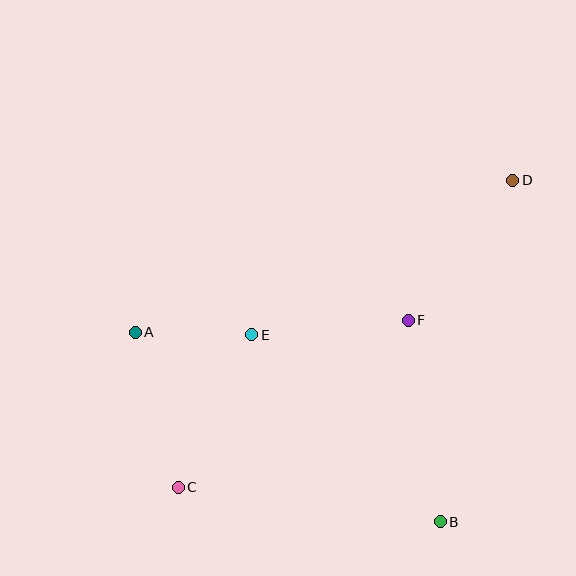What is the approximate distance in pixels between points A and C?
The distance between A and C is approximately 161 pixels.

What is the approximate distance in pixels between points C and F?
The distance between C and F is approximately 285 pixels.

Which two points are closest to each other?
Points A and E are closest to each other.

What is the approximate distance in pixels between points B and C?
The distance between B and C is approximately 264 pixels.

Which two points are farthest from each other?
Points C and D are farthest from each other.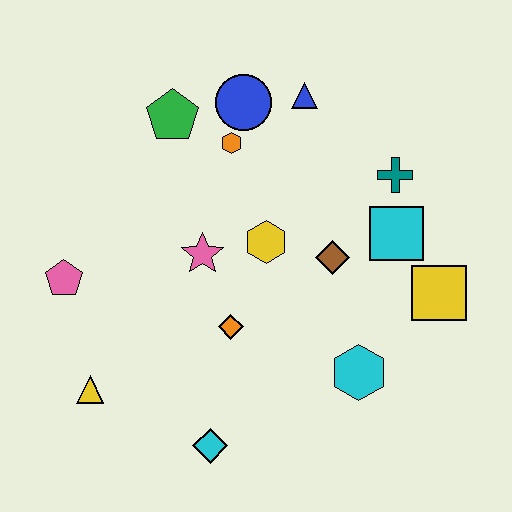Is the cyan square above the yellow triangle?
Yes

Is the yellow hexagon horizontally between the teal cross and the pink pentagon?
Yes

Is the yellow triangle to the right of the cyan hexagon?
No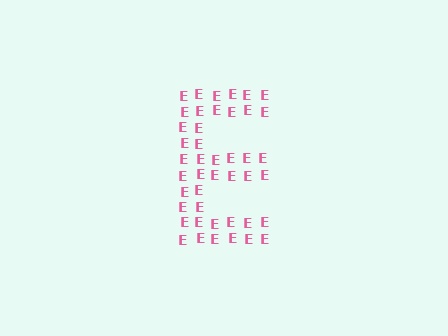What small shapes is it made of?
It is made of small letter E's.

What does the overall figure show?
The overall figure shows the letter E.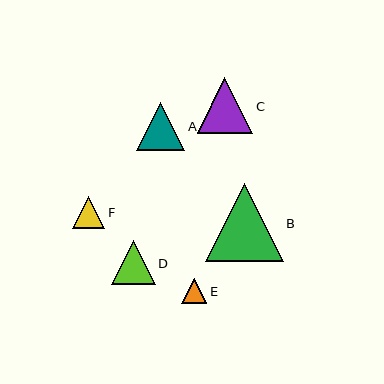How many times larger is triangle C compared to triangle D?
Triangle C is approximately 1.3 times the size of triangle D.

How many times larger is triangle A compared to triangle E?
Triangle A is approximately 1.9 times the size of triangle E.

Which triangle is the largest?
Triangle B is the largest with a size of approximately 78 pixels.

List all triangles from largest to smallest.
From largest to smallest: B, C, A, D, F, E.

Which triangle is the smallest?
Triangle E is the smallest with a size of approximately 25 pixels.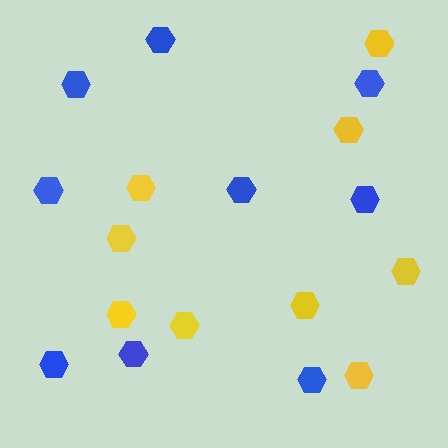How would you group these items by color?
There are 2 groups: one group of yellow hexagons (9) and one group of blue hexagons (9).